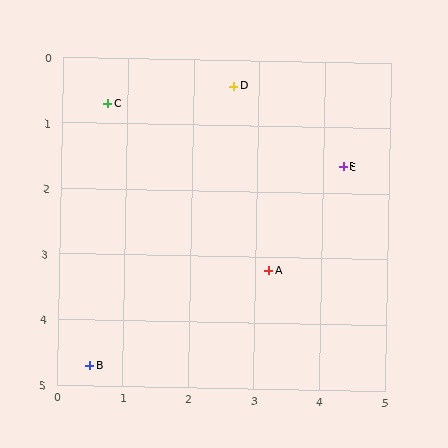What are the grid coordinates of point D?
Point D is at approximately (2.6, 0.4).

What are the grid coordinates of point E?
Point E is at approximately (4.3, 1.6).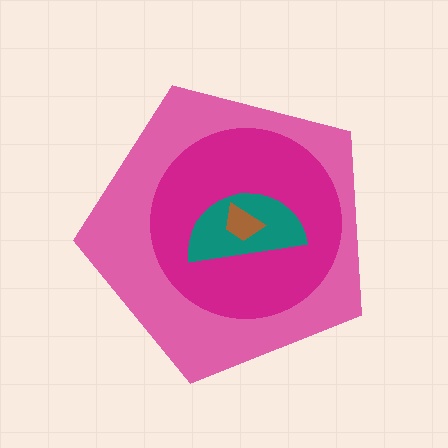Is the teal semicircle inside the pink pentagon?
Yes.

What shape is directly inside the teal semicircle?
The brown trapezoid.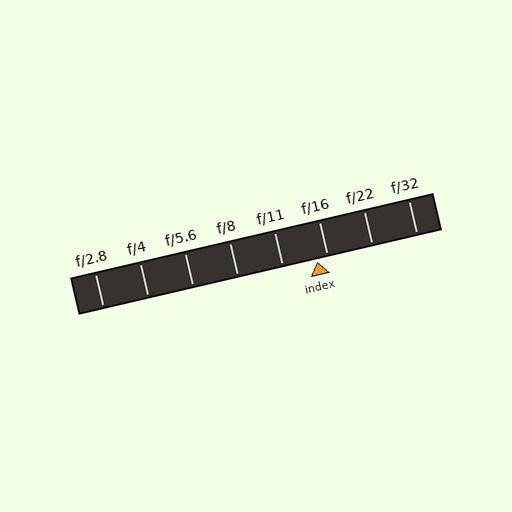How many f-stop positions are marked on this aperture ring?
There are 8 f-stop positions marked.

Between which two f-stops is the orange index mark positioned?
The index mark is between f/11 and f/16.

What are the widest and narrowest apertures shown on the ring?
The widest aperture shown is f/2.8 and the narrowest is f/32.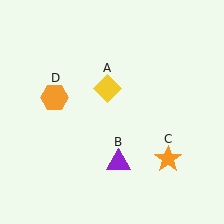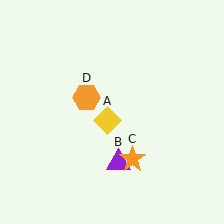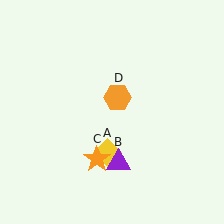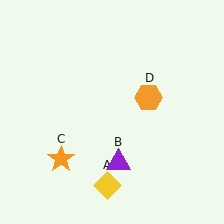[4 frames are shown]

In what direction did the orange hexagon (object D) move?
The orange hexagon (object D) moved right.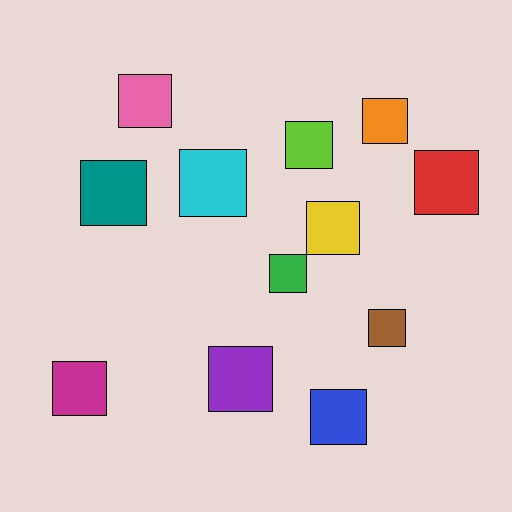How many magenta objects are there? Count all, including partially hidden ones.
There is 1 magenta object.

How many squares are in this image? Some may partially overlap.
There are 12 squares.